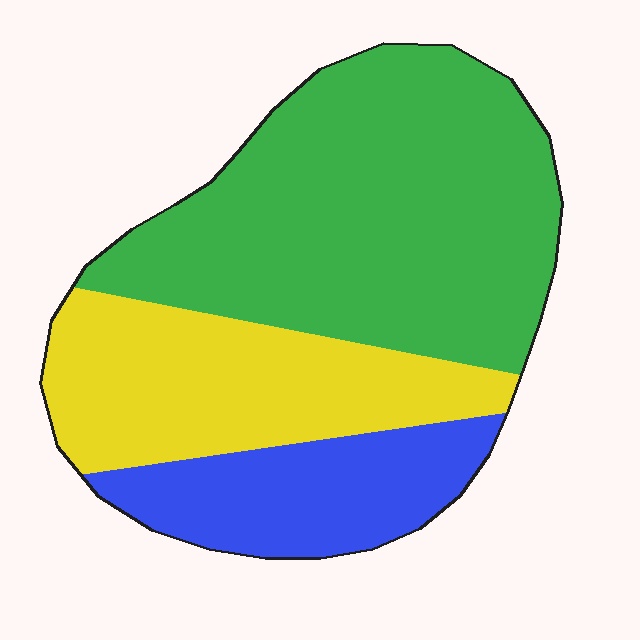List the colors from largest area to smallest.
From largest to smallest: green, yellow, blue.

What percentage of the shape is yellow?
Yellow covers around 30% of the shape.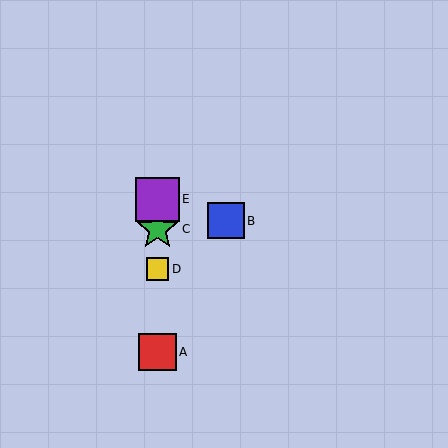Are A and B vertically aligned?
No, A is at x≈157 and B is at x≈226.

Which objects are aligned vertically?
Objects A, C, D, E are aligned vertically.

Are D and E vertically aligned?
Yes, both are at x≈157.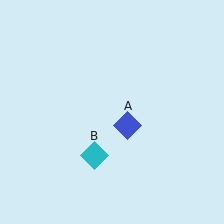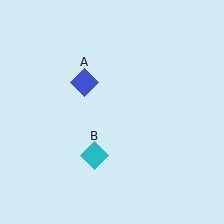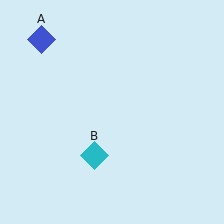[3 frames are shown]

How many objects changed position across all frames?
1 object changed position: blue diamond (object A).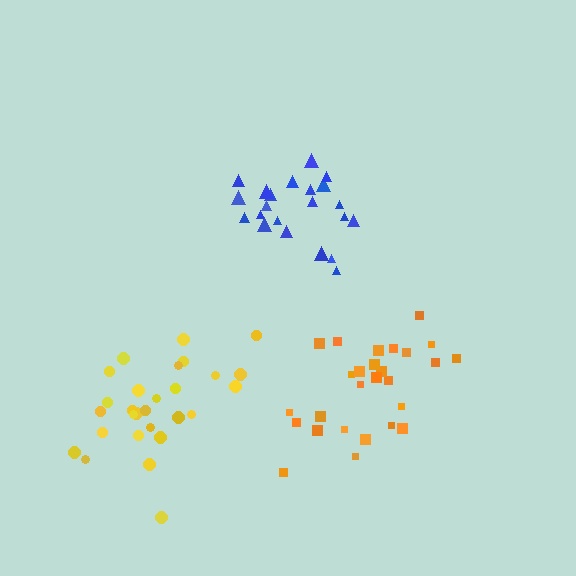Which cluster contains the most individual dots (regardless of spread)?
Yellow (28).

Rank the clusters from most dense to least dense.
blue, yellow, orange.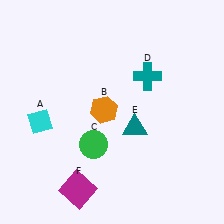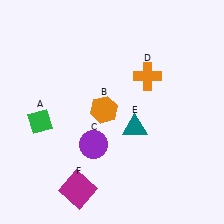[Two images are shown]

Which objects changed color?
A changed from cyan to green. C changed from green to purple. D changed from teal to orange.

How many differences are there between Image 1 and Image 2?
There are 3 differences between the two images.